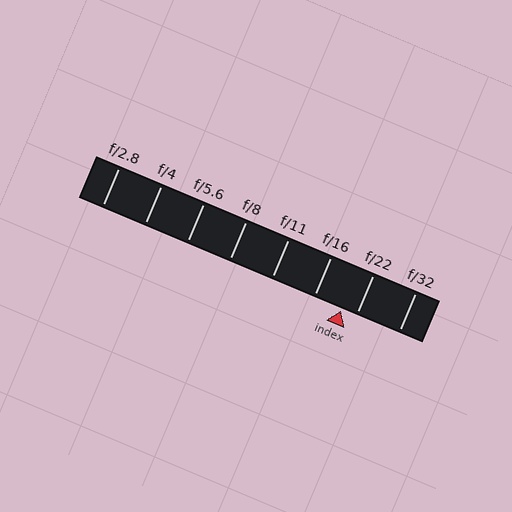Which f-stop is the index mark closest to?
The index mark is closest to f/22.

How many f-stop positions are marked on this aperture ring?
There are 8 f-stop positions marked.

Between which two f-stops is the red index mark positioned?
The index mark is between f/16 and f/22.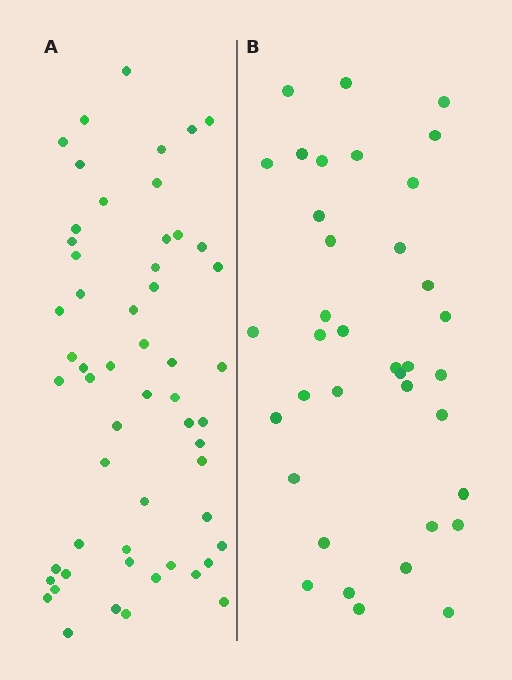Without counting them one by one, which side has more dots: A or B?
Region A (the left region) has more dots.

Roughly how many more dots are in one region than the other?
Region A has approximately 20 more dots than region B.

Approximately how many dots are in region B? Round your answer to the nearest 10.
About 40 dots. (The exact count is 37, which rounds to 40.)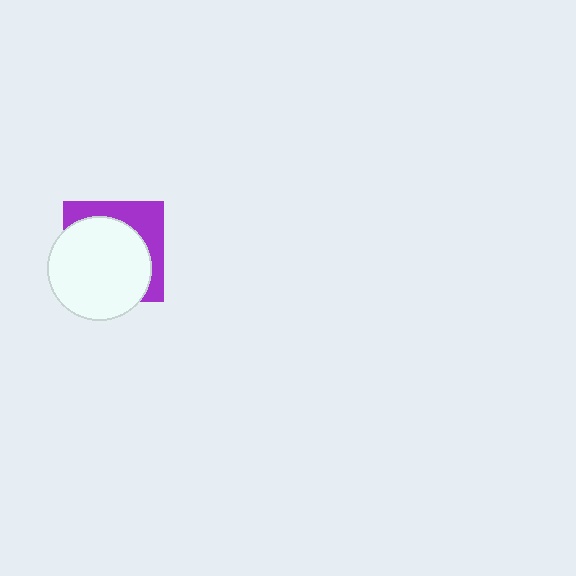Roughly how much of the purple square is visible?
A small part of it is visible (roughly 33%).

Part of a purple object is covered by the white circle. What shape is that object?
It is a square.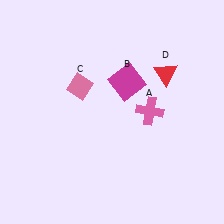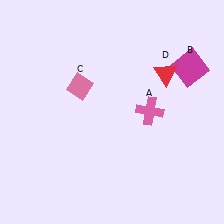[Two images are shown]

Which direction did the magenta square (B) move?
The magenta square (B) moved right.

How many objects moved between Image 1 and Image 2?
1 object moved between the two images.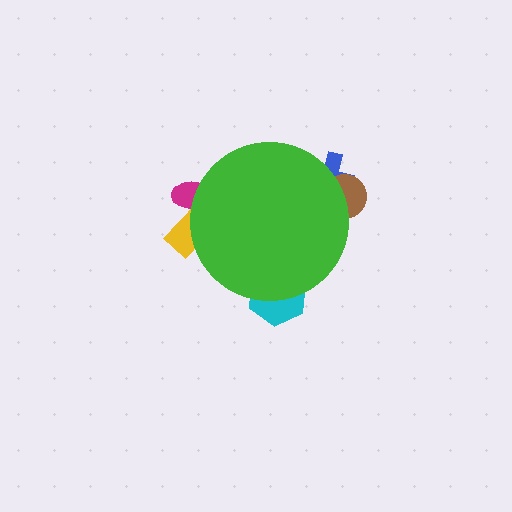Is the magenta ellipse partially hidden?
Yes, the magenta ellipse is partially hidden behind the green circle.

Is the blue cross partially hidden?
Yes, the blue cross is partially hidden behind the green circle.